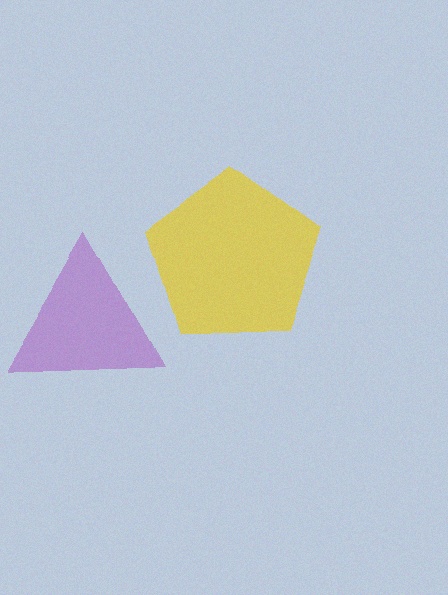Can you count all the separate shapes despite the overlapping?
Yes, there are 2 separate shapes.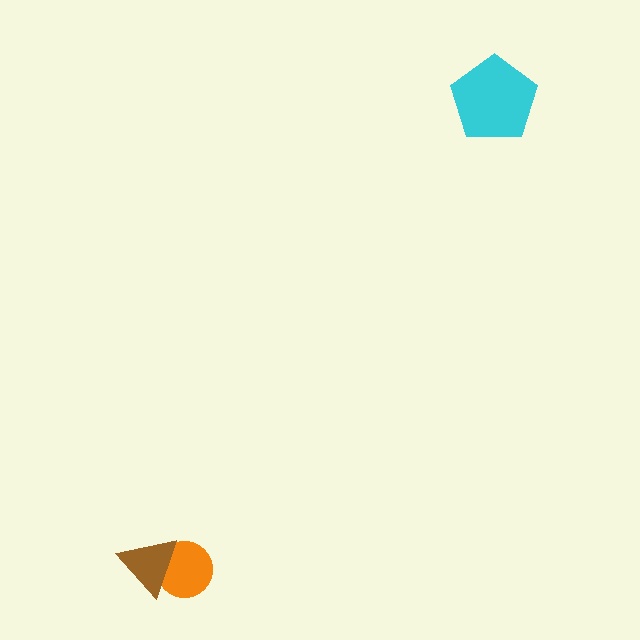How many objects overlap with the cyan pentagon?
0 objects overlap with the cyan pentagon.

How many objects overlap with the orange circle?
1 object overlaps with the orange circle.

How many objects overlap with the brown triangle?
1 object overlaps with the brown triangle.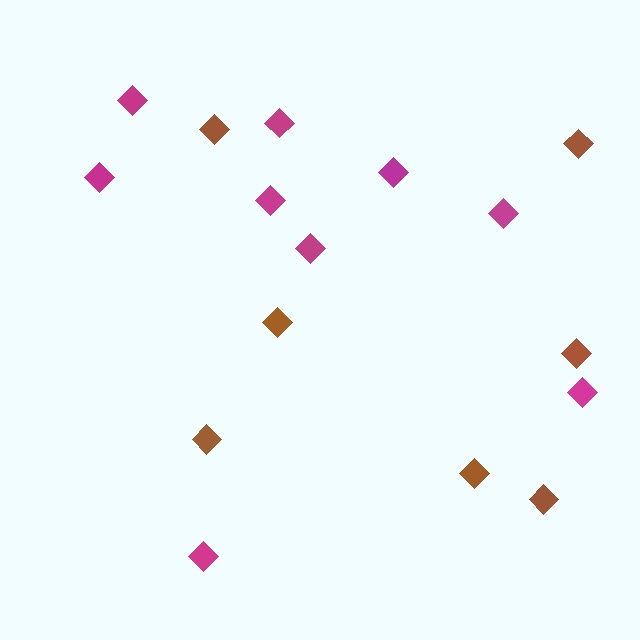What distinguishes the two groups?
There are 2 groups: one group of magenta diamonds (9) and one group of brown diamonds (7).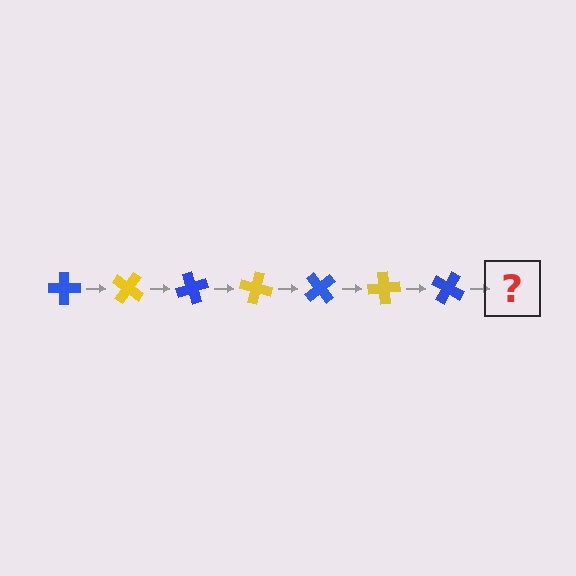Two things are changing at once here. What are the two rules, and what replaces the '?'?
The two rules are that it rotates 35 degrees each step and the color cycles through blue and yellow. The '?' should be a yellow cross, rotated 245 degrees from the start.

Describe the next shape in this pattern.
It should be a yellow cross, rotated 245 degrees from the start.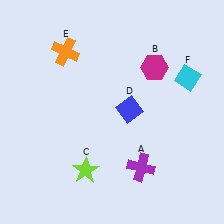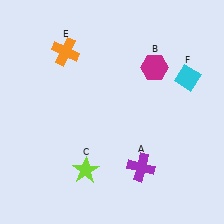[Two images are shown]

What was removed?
The blue diamond (D) was removed in Image 2.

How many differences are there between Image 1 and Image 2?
There is 1 difference between the two images.